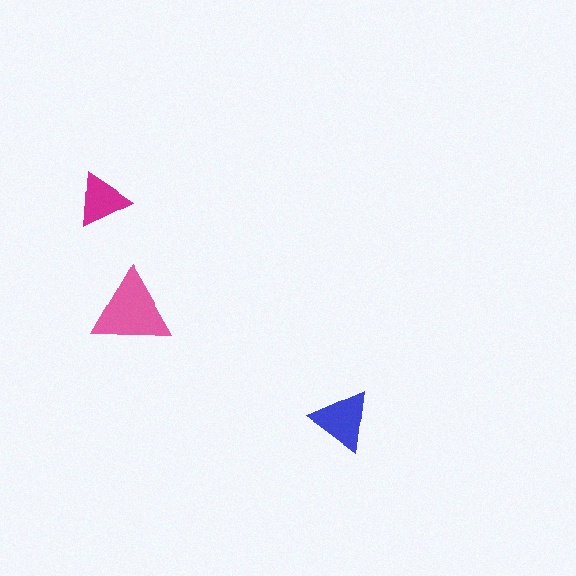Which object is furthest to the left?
The magenta triangle is leftmost.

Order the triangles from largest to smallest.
the pink one, the blue one, the magenta one.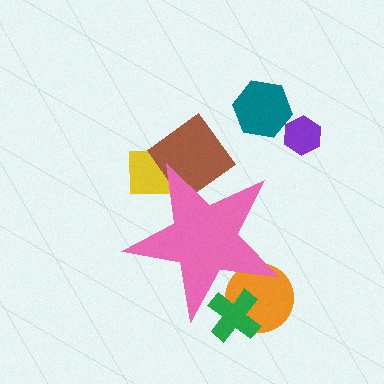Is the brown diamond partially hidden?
Yes, the brown diamond is partially hidden behind the pink star.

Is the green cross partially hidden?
Yes, the green cross is partially hidden behind the pink star.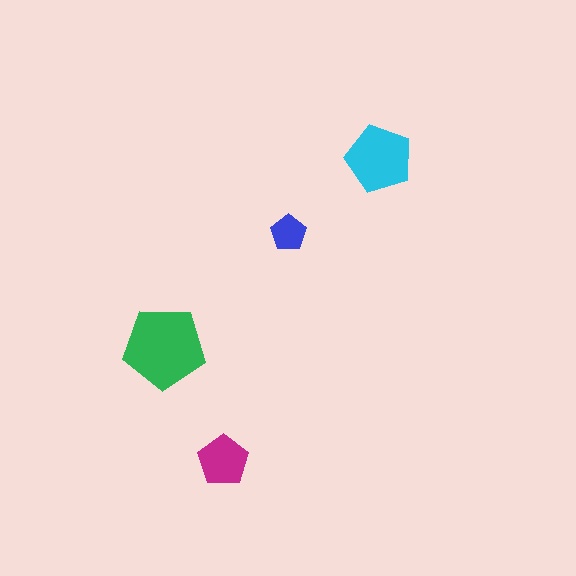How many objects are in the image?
There are 4 objects in the image.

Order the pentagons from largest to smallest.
the green one, the cyan one, the magenta one, the blue one.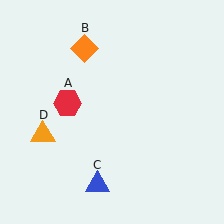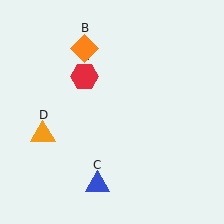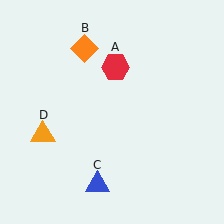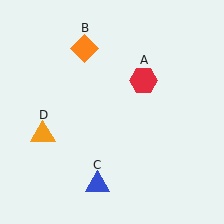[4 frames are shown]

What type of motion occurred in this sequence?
The red hexagon (object A) rotated clockwise around the center of the scene.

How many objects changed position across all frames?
1 object changed position: red hexagon (object A).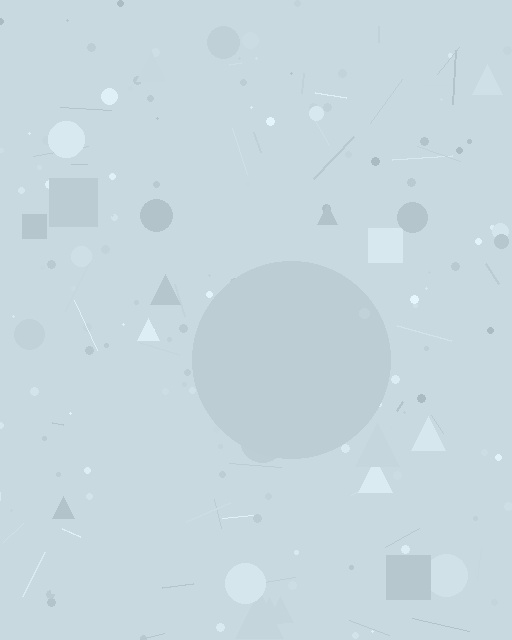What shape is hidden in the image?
A circle is hidden in the image.